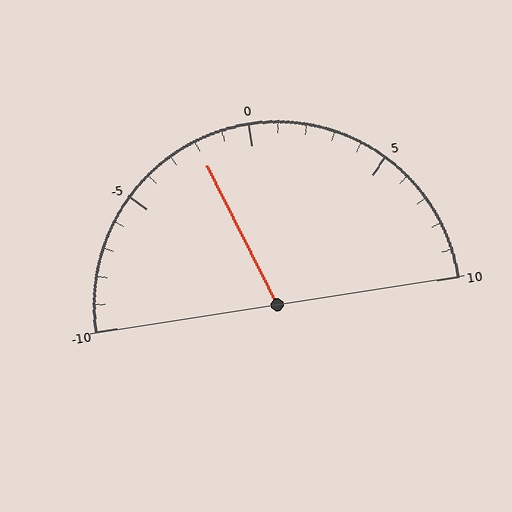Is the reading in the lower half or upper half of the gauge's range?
The reading is in the lower half of the range (-10 to 10).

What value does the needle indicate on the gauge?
The needle indicates approximately -2.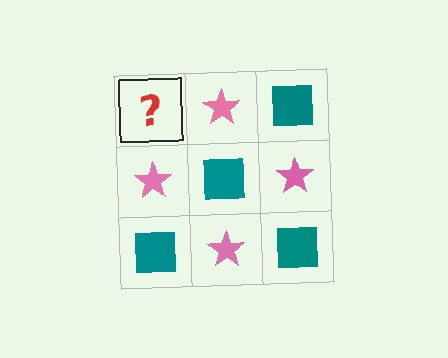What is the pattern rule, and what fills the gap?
The rule is that it alternates teal square and pink star in a checkerboard pattern. The gap should be filled with a teal square.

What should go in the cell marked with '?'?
The missing cell should contain a teal square.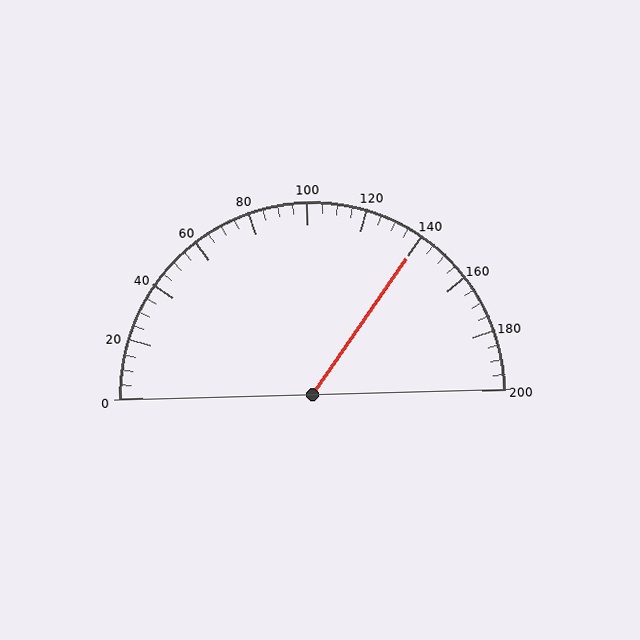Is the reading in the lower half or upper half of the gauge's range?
The reading is in the upper half of the range (0 to 200).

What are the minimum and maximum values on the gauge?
The gauge ranges from 0 to 200.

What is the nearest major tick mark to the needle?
The nearest major tick mark is 140.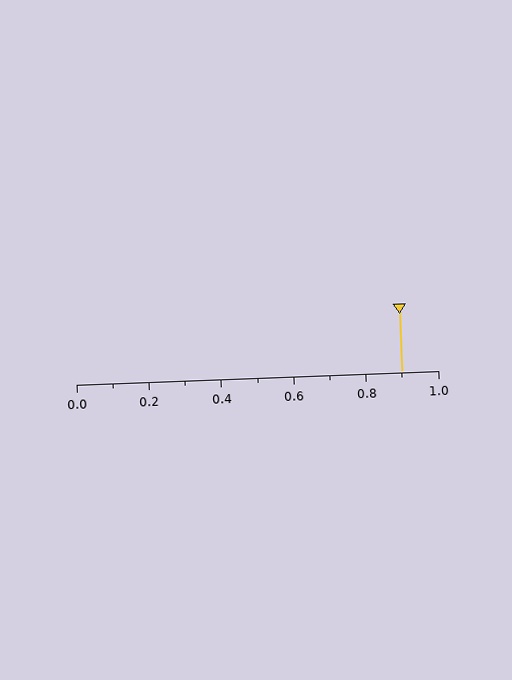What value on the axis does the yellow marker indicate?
The marker indicates approximately 0.9.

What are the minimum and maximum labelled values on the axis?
The axis runs from 0.0 to 1.0.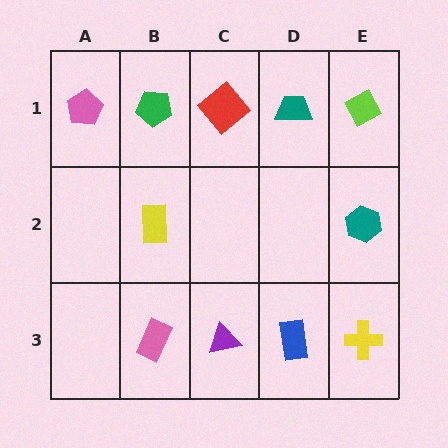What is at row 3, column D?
A blue rectangle.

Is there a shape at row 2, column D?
No, that cell is empty.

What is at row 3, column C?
A purple triangle.